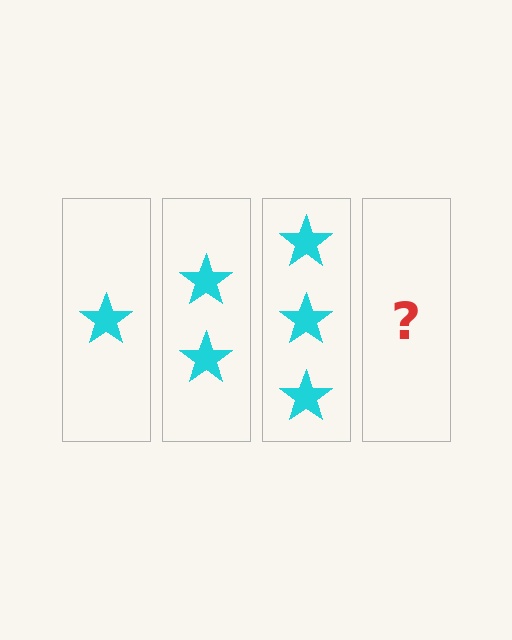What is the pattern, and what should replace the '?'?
The pattern is that each step adds one more star. The '?' should be 4 stars.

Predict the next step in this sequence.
The next step is 4 stars.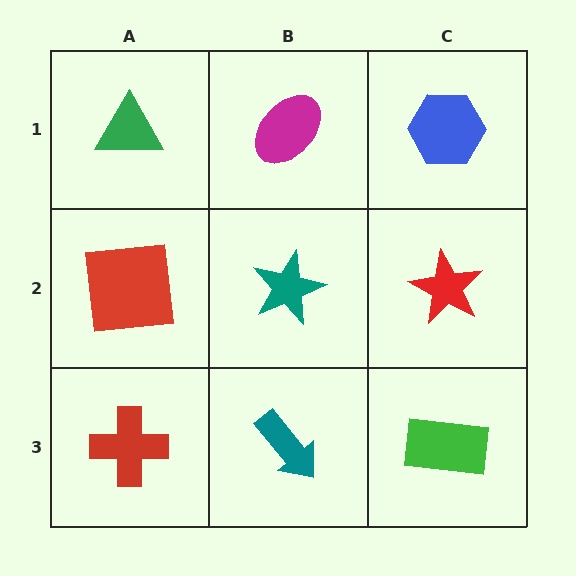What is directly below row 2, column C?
A green rectangle.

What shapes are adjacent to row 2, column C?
A blue hexagon (row 1, column C), a green rectangle (row 3, column C), a teal star (row 2, column B).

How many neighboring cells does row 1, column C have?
2.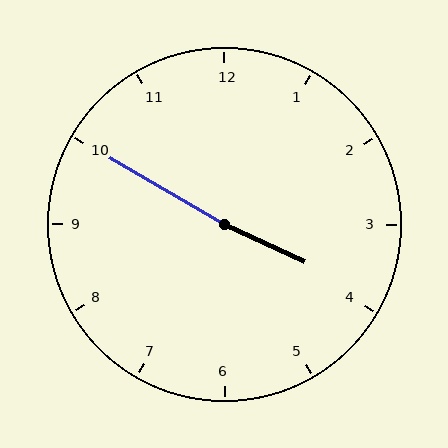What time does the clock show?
3:50.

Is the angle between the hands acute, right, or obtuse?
It is obtuse.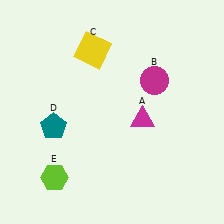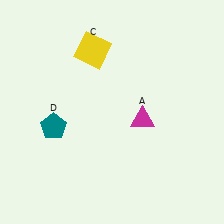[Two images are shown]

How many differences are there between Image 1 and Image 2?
There are 2 differences between the two images.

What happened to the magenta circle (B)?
The magenta circle (B) was removed in Image 2. It was in the top-right area of Image 1.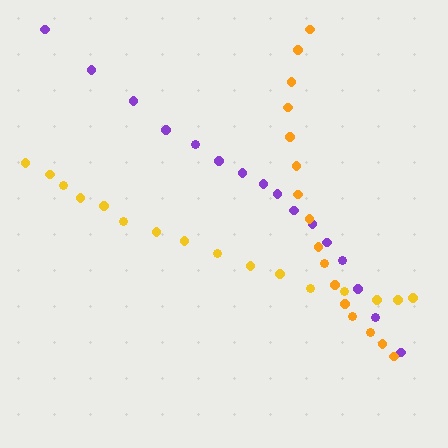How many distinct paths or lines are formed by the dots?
There are 3 distinct paths.